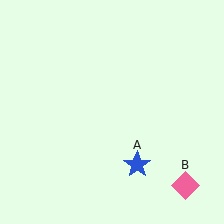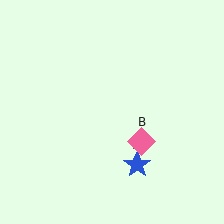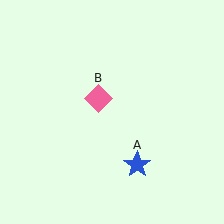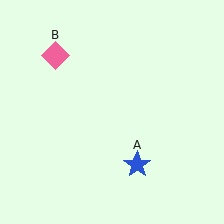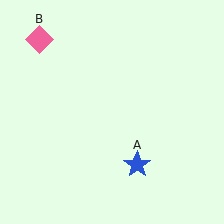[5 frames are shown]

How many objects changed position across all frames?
1 object changed position: pink diamond (object B).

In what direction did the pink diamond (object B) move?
The pink diamond (object B) moved up and to the left.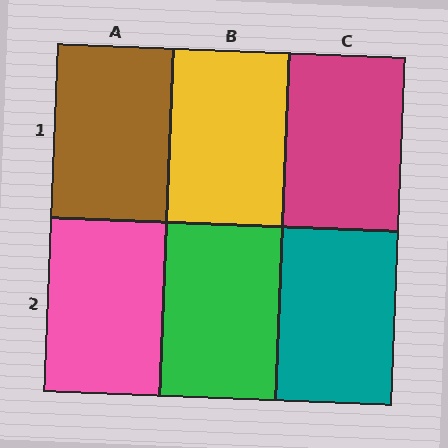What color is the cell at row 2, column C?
Teal.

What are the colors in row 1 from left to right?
Brown, yellow, magenta.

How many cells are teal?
1 cell is teal.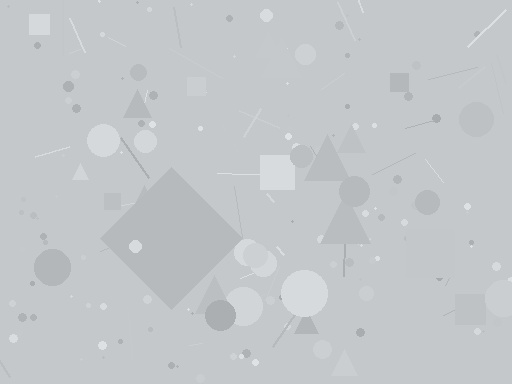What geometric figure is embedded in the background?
A diamond is embedded in the background.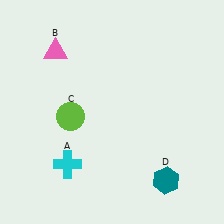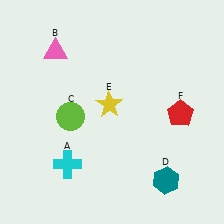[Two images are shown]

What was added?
A yellow star (E), a red pentagon (F) were added in Image 2.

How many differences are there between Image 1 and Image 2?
There are 2 differences between the two images.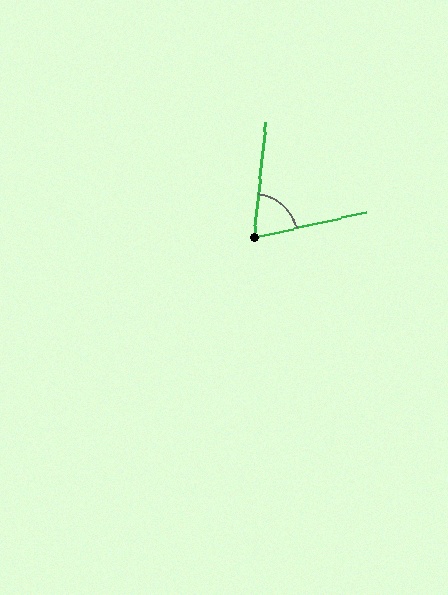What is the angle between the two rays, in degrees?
Approximately 72 degrees.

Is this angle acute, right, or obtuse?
It is acute.